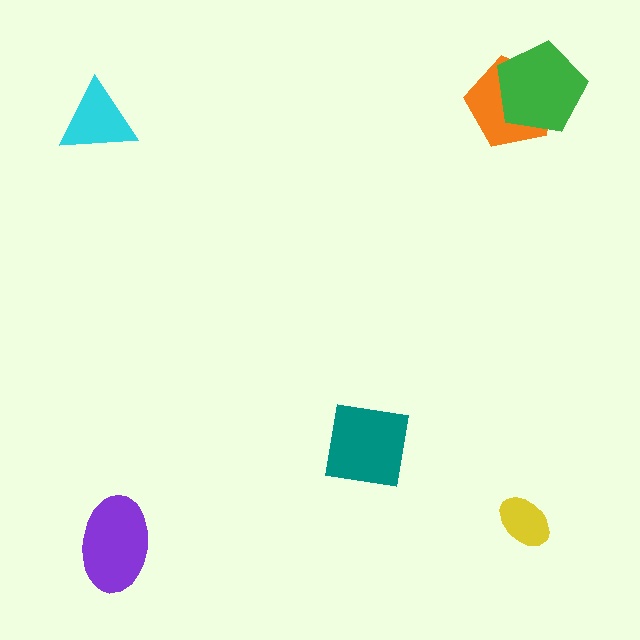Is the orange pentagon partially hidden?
Yes, it is partially covered by another shape.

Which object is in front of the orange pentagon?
The green pentagon is in front of the orange pentagon.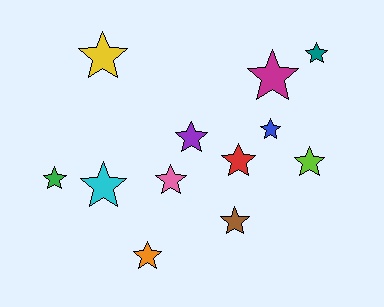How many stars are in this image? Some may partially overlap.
There are 12 stars.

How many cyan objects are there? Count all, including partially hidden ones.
There is 1 cyan object.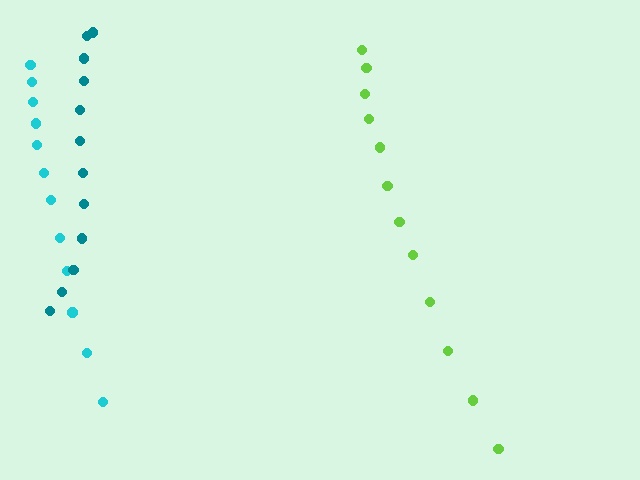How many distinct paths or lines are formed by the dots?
There are 3 distinct paths.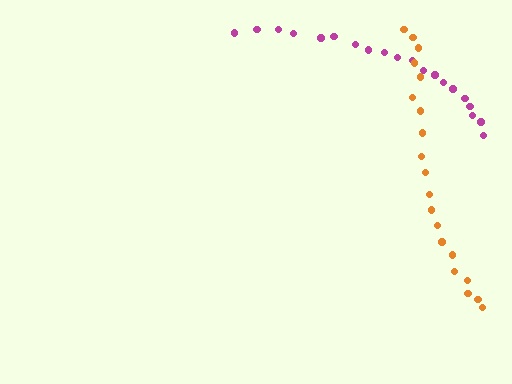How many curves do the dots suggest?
There are 2 distinct paths.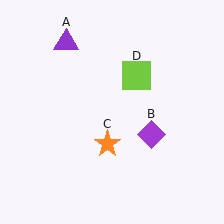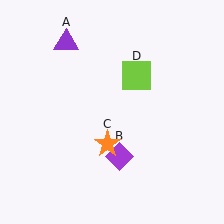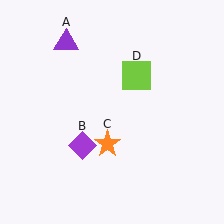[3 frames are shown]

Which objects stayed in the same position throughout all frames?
Purple triangle (object A) and orange star (object C) and lime square (object D) remained stationary.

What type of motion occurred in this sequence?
The purple diamond (object B) rotated clockwise around the center of the scene.